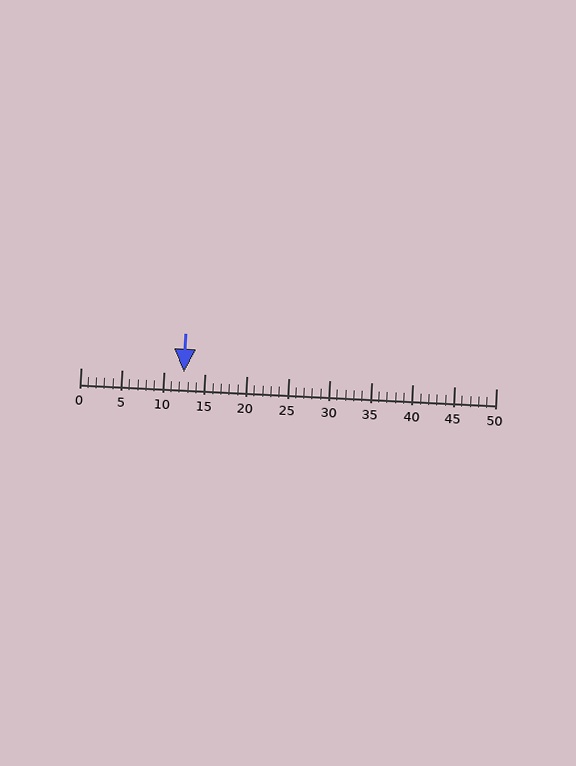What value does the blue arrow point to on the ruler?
The blue arrow points to approximately 12.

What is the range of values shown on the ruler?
The ruler shows values from 0 to 50.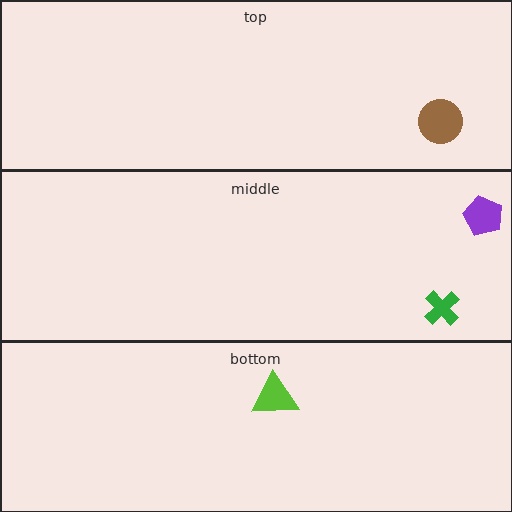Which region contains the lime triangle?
The bottom region.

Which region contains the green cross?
The middle region.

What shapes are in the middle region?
The purple pentagon, the green cross.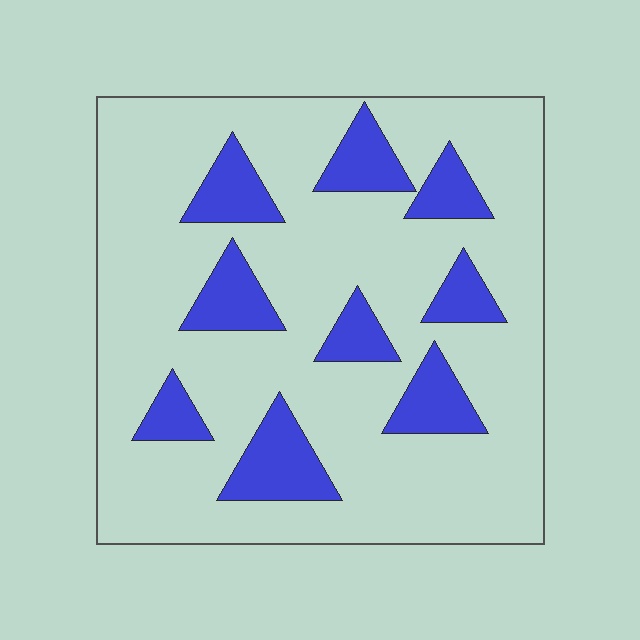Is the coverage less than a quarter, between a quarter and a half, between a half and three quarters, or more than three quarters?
Less than a quarter.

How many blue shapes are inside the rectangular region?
9.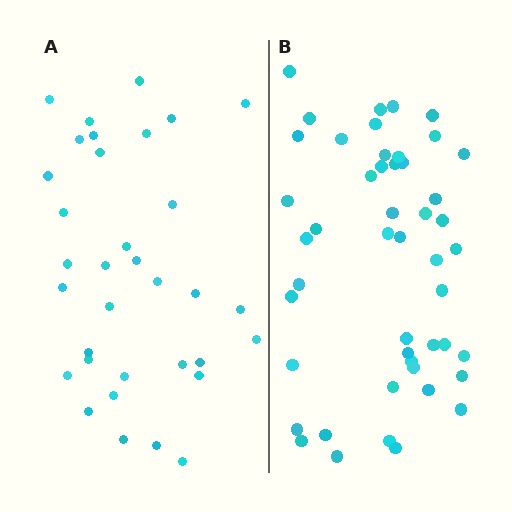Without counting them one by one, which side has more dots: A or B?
Region B (the right region) has more dots.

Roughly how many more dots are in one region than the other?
Region B has approximately 15 more dots than region A.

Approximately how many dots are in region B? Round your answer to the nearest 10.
About 50 dots. (The exact count is 48, which rounds to 50.)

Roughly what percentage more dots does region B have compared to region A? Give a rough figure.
About 40% more.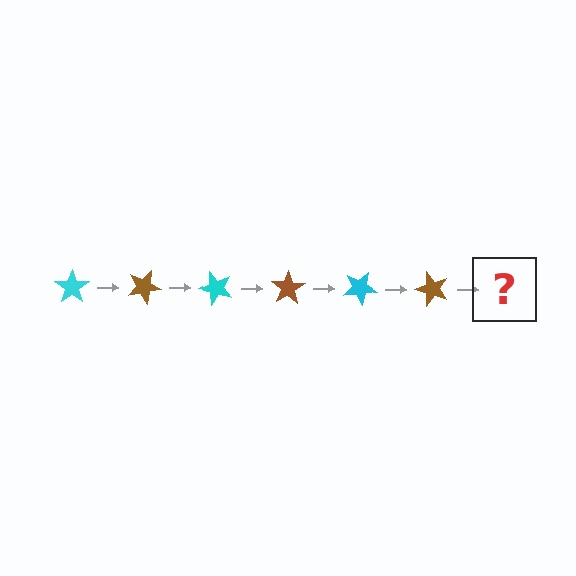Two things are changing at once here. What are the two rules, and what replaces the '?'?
The two rules are that it rotates 25 degrees each step and the color cycles through cyan and brown. The '?' should be a cyan star, rotated 150 degrees from the start.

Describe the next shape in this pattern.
It should be a cyan star, rotated 150 degrees from the start.